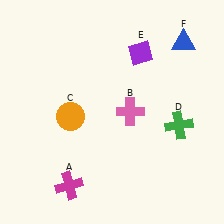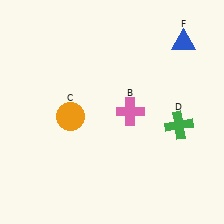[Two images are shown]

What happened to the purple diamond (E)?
The purple diamond (E) was removed in Image 2. It was in the top-right area of Image 1.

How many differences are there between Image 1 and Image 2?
There are 2 differences between the two images.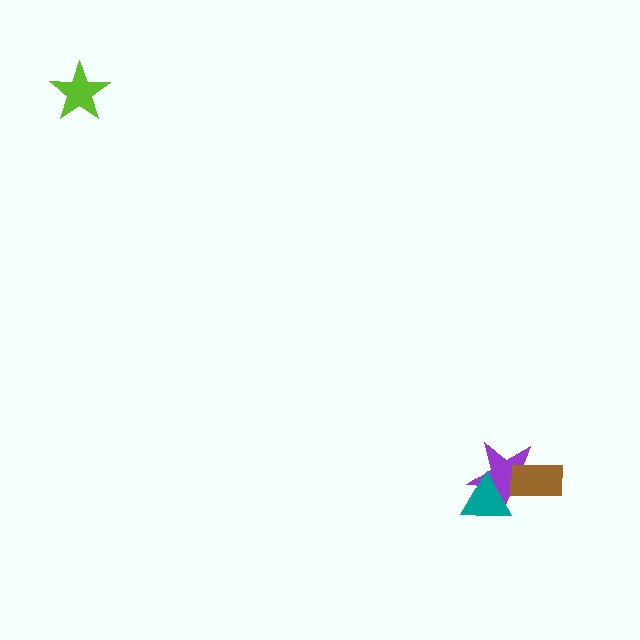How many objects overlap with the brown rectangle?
1 object overlaps with the brown rectangle.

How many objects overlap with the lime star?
0 objects overlap with the lime star.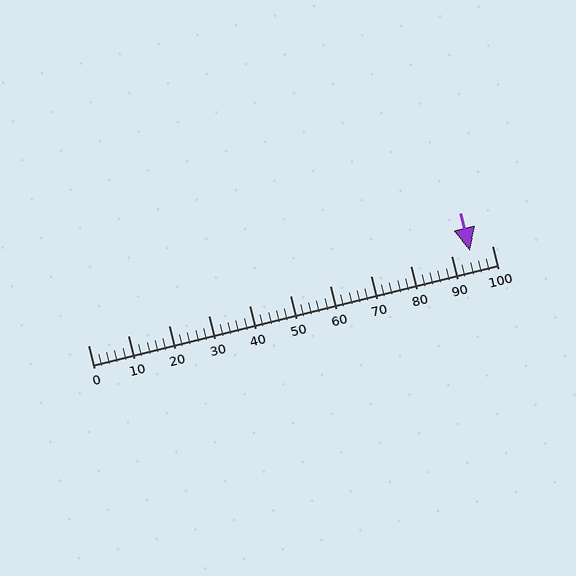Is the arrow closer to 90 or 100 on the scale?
The arrow is closer to 90.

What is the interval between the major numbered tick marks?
The major tick marks are spaced 10 units apart.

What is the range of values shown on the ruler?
The ruler shows values from 0 to 100.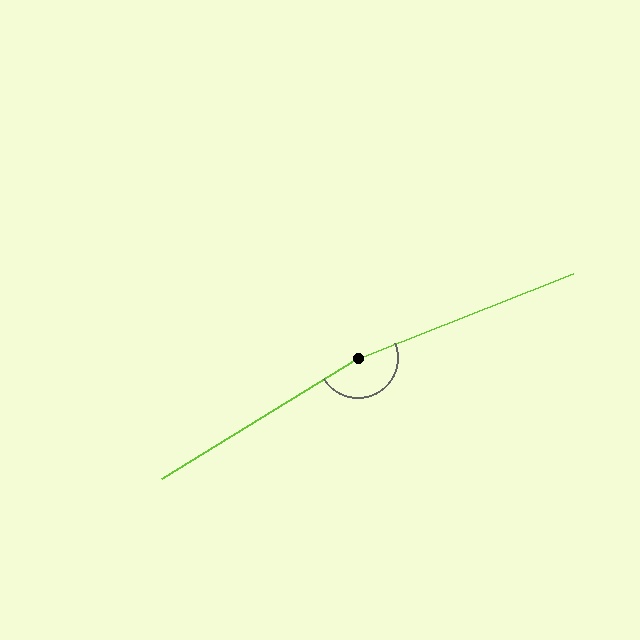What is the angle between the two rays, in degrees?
Approximately 170 degrees.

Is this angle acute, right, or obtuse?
It is obtuse.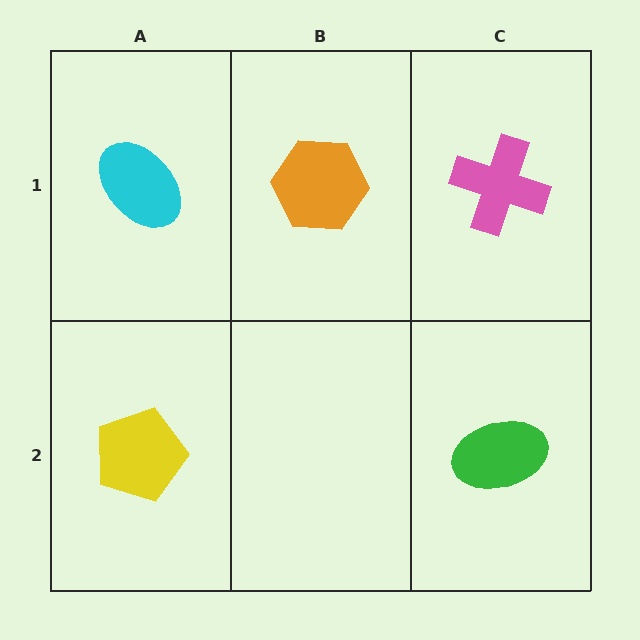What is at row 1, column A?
A cyan ellipse.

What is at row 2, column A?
A yellow pentagon.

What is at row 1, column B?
An orange hexagon.